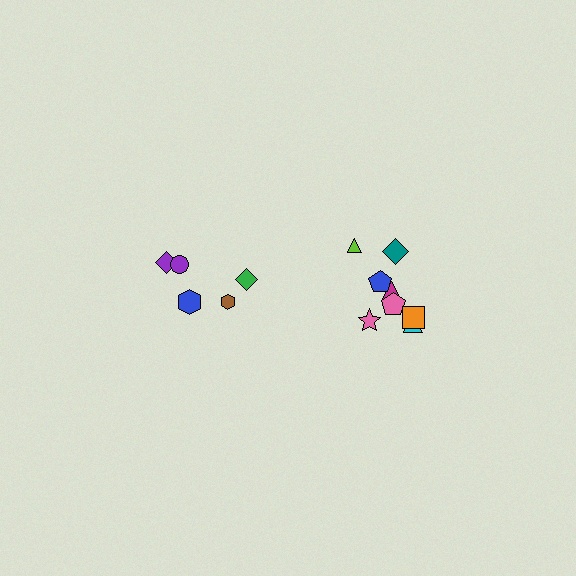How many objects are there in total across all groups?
There are 13 objects.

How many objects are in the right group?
There are 8 objects.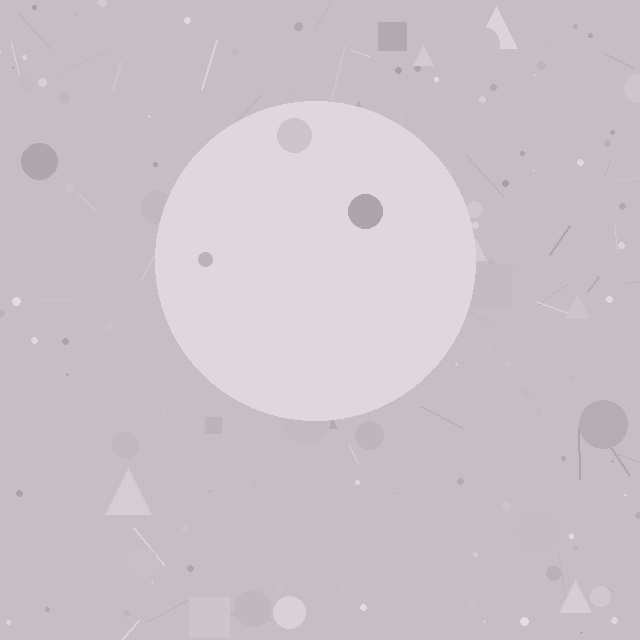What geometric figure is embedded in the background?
A circle is embedded in the background.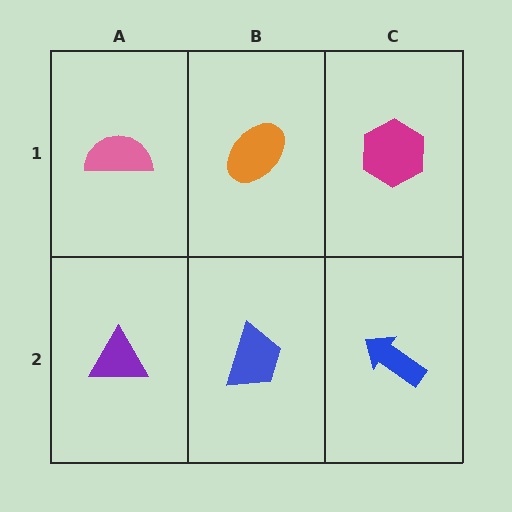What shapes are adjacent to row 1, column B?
A blue trapezoid (row 2, column B), a pink semicircle (row 1, column A), a magenta hexagon (row 1, column C).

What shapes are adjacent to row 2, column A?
A pink semicircle (row 1, column A), a blue trapezoid (row 2, column B).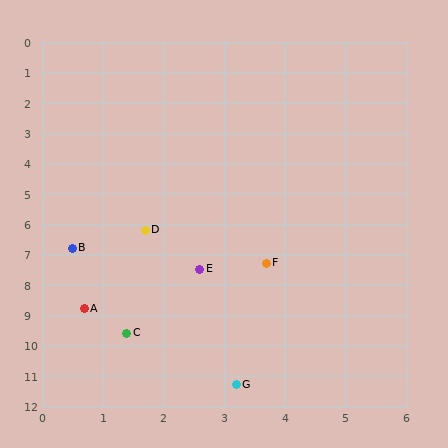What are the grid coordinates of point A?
Point A is at approximately (0.7, 8.8).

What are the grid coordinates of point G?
Point G is at approximately (3.2, 11.3).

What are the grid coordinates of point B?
Point B is at approximately (0.5, 6.8).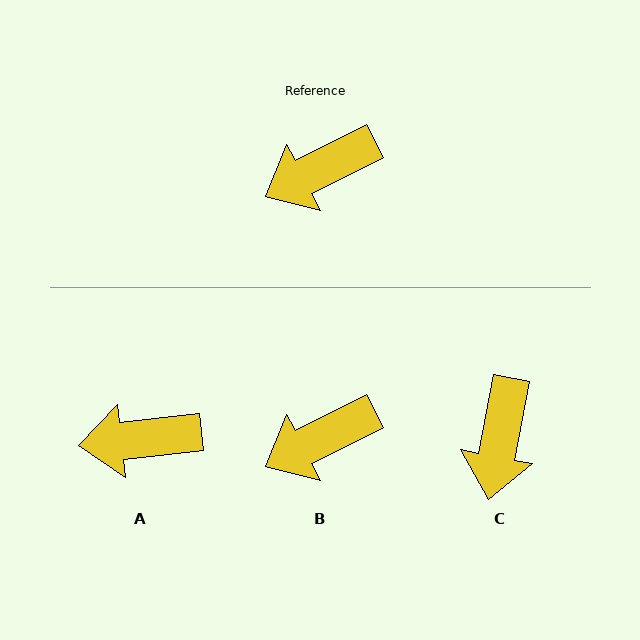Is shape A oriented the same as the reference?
No, it is off by about 20 degrees.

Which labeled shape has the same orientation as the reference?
B.